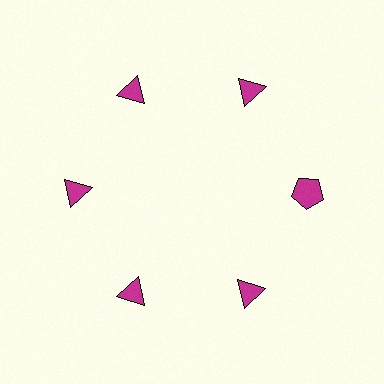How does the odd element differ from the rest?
It has a different shape: pentagon instead of triangle.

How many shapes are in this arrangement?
There are 6 shapes arranged in a ring pattern.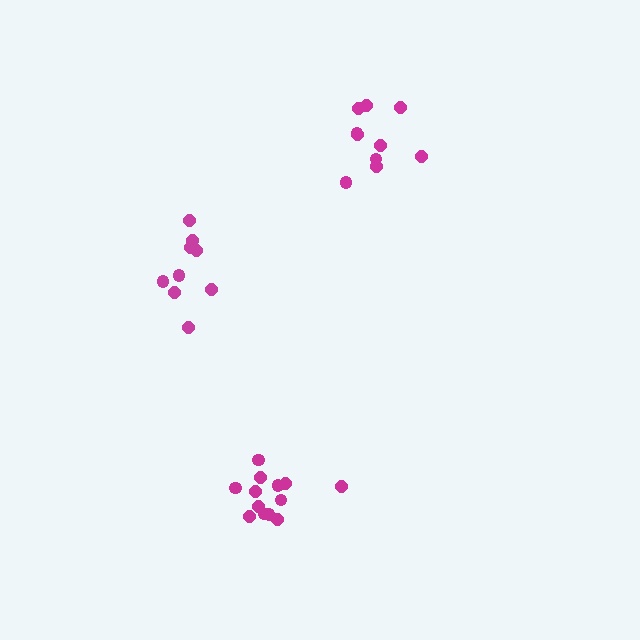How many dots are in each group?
Group 1: 10 dots, Group 2: 9 dots, Group 3: 13 dots (32 total).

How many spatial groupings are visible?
There are 3 spatial groupings.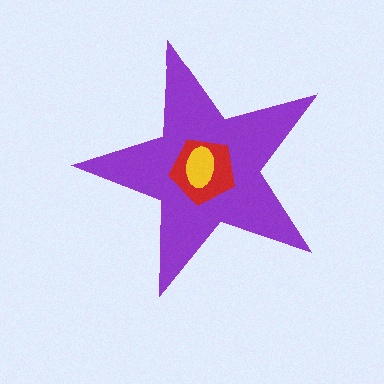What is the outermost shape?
The purple star.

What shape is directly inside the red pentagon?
The yellow ellipse.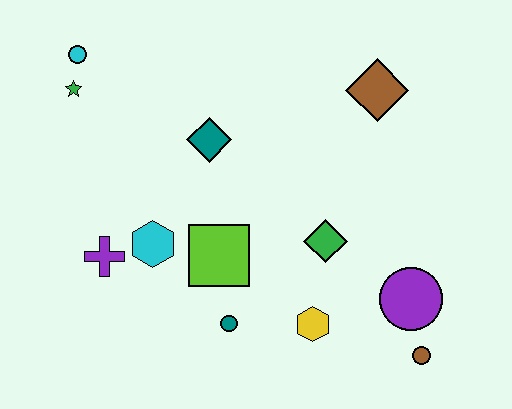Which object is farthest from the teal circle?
The cyan circle is farthest from the teal circle.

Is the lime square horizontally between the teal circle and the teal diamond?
Yes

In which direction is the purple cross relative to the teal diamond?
The purple cross is below the teal diamond.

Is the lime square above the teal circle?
Yes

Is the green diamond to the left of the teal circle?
No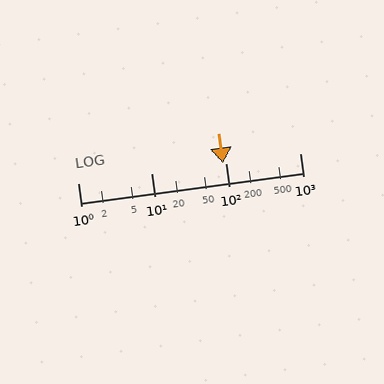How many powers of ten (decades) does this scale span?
The scale spans 3 decades, from 1 to 1000.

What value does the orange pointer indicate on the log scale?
The pointer indicates approximately 93.